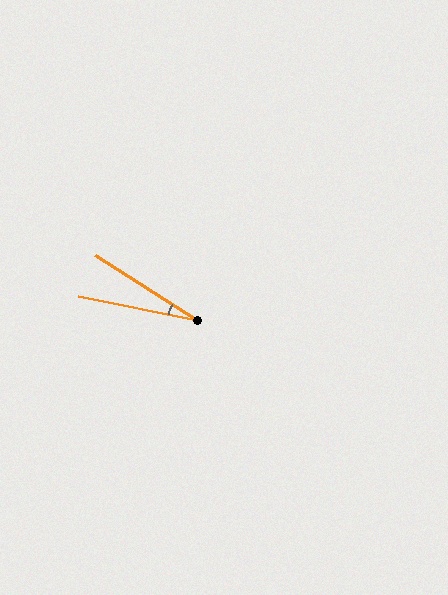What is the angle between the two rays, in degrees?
Approximately 21 degrees.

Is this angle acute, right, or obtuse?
It is acute.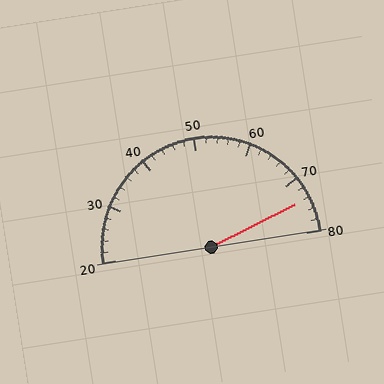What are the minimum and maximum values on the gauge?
The gauge ranges from 20 to 80.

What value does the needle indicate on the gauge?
The needle indicates approximately 74.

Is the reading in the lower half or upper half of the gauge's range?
The reading is in the upper half of the range (20 to 80).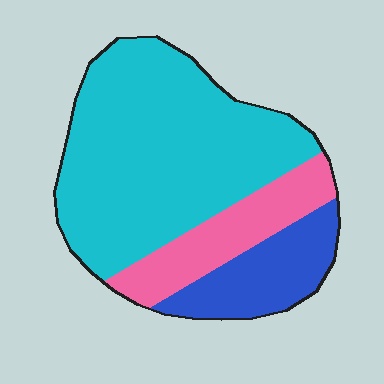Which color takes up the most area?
Cyan, at roughly 65%.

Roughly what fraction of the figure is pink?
Pink takes up about one fifth (1/5) of the figure.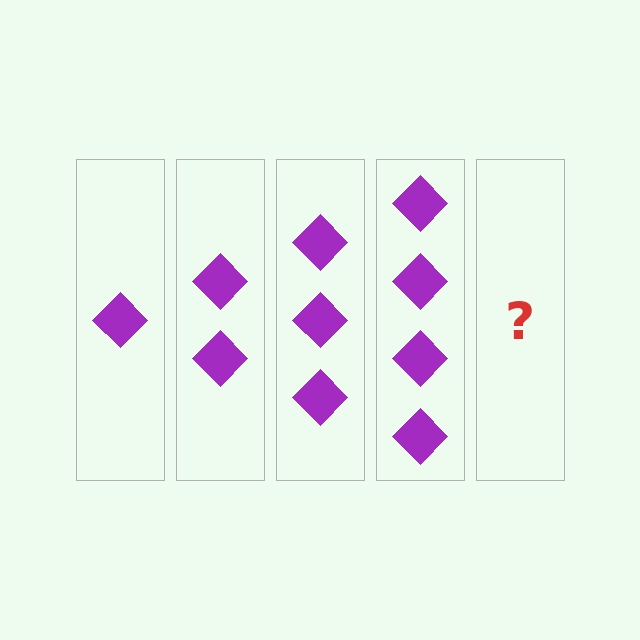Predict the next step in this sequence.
The next step is 5 diamonds.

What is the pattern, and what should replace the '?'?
The pattern is that each step adds one more diamond. The '?' should be 5 diamonds.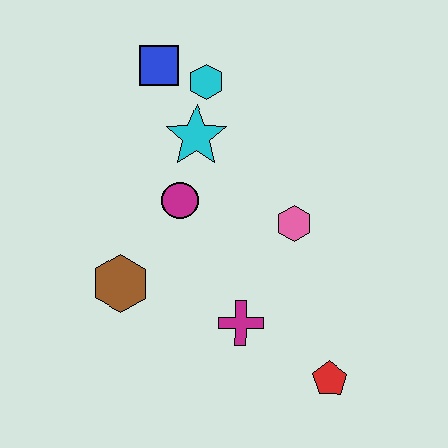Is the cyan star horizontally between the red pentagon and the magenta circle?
Yes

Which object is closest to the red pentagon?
The magenta cross is closest to the red pentagon.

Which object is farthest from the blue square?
The red pentagon is farthest from the blue square.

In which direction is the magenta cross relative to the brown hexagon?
The magenta cross is to the right of the brown hexagon.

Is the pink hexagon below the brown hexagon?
No